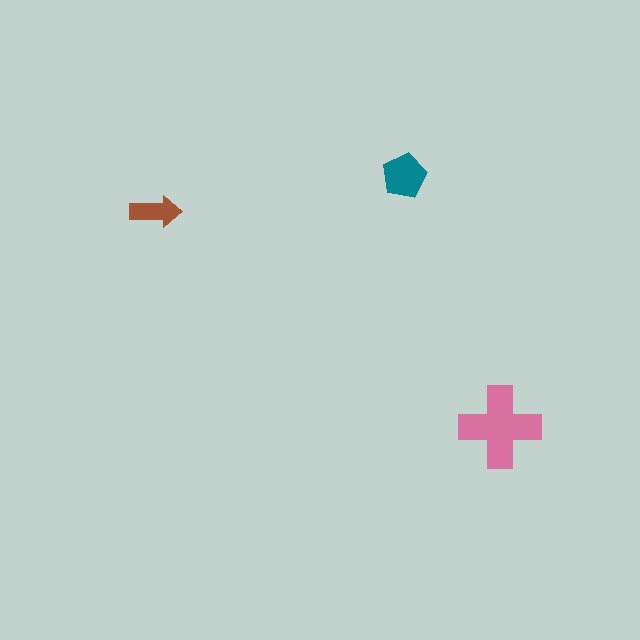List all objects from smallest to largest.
The brown arrow, the teal pentagon, the pink cross.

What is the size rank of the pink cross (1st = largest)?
1st.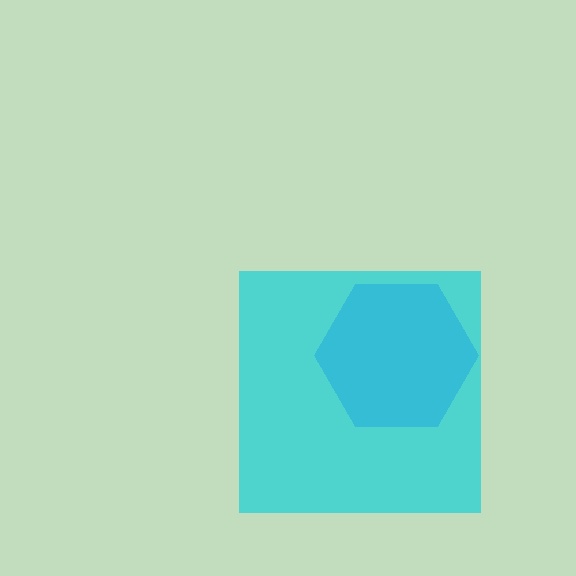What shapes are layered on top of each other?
The layered shapes are: a blue hexagon, a cyan square.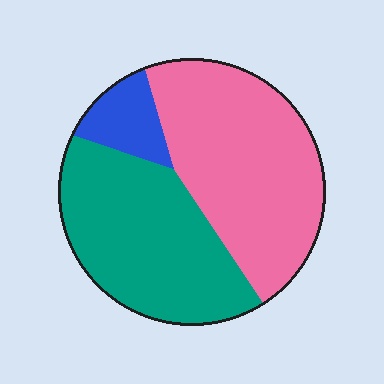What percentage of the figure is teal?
Teal takes up between a third and a half of the figure.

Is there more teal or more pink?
Pink.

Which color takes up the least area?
Blue, at roughly 10%.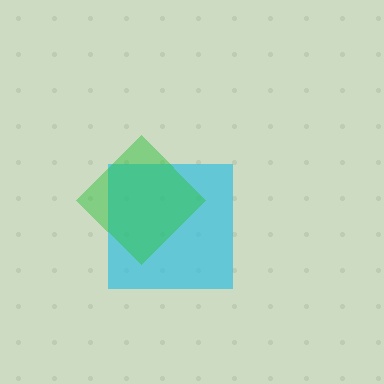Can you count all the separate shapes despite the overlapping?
Yes, there are 2 separate shapes.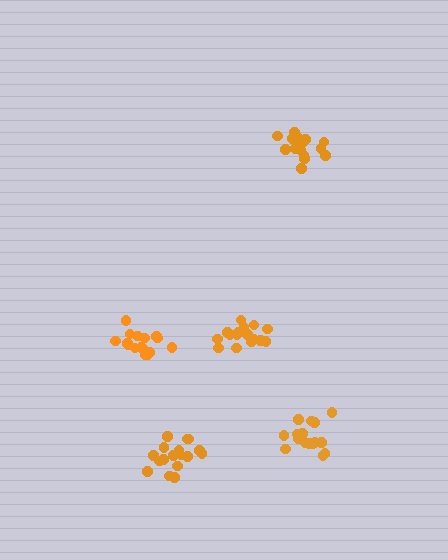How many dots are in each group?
Group 1: 18 dots, Group 2: 17 dots, Group 3: 17 dots, Group 4: 16 dots, Group 5: 17 dots (85 total).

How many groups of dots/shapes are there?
There are 5 groups.